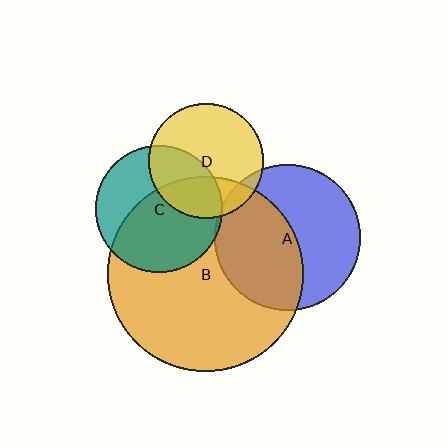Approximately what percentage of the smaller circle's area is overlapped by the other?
Approximately 30%.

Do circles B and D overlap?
Yes.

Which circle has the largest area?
Circle B (orange).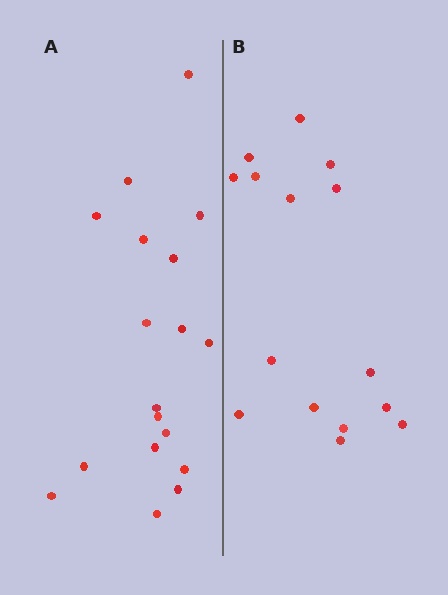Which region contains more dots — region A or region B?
Region A (the left region) has more dots.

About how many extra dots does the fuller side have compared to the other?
Region A has just a few more — roughly 2 or 3 more dots than region B.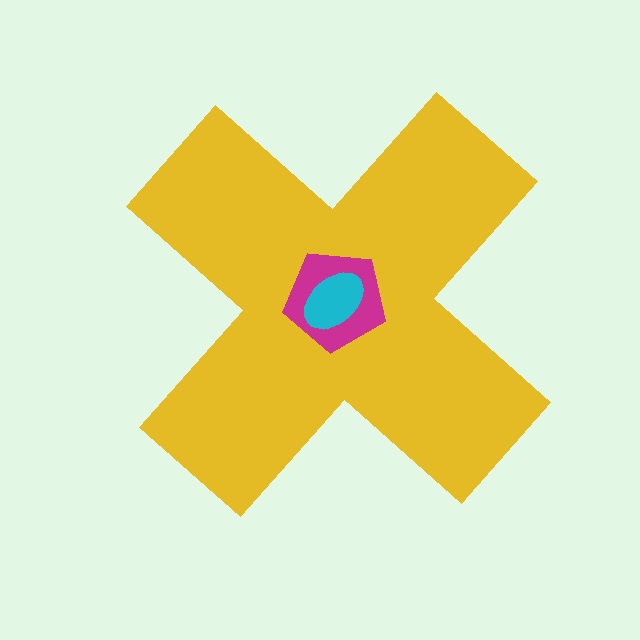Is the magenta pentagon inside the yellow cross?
Yes.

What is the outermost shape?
The yellow cross.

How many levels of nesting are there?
3.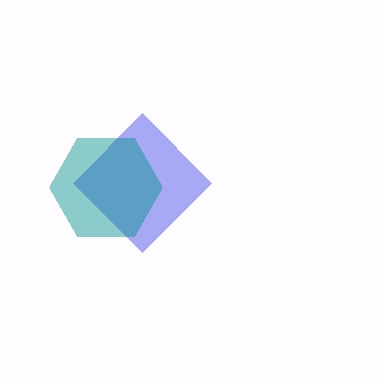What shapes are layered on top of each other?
The layered shapes are: a blue diamond, a teal hexagon.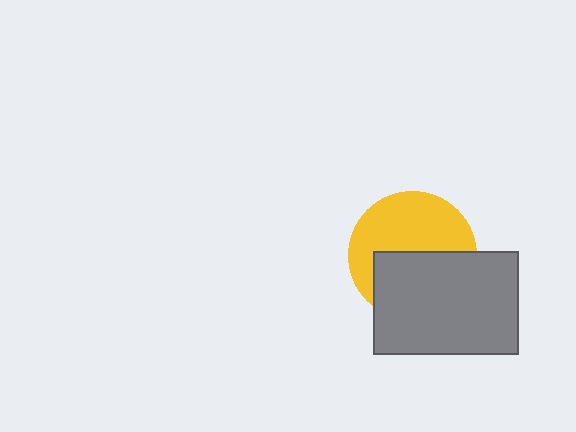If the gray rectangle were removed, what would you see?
You would see the complete yellow circle.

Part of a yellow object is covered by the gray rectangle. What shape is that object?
It is a circle.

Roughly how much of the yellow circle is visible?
About half of it is visible (roughly 54%).